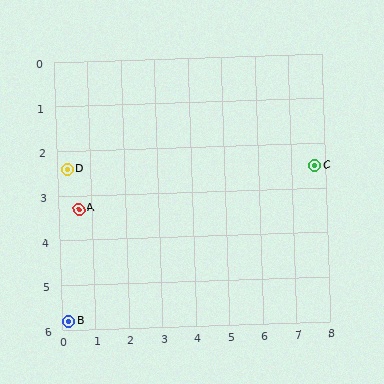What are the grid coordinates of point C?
Point C is at approximately (7.7, 2.5).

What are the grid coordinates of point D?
Point D is at approximately (0.3, 2.4).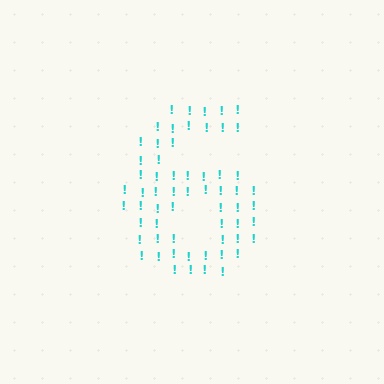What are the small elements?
The small elements are exclamation marks.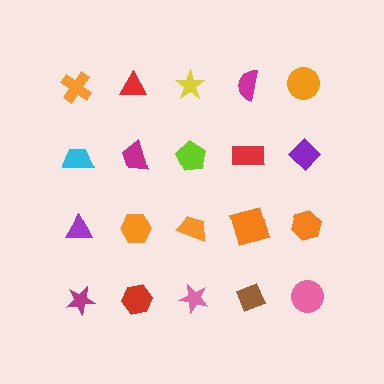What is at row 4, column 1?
A magenta star.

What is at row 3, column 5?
An orange hexagon.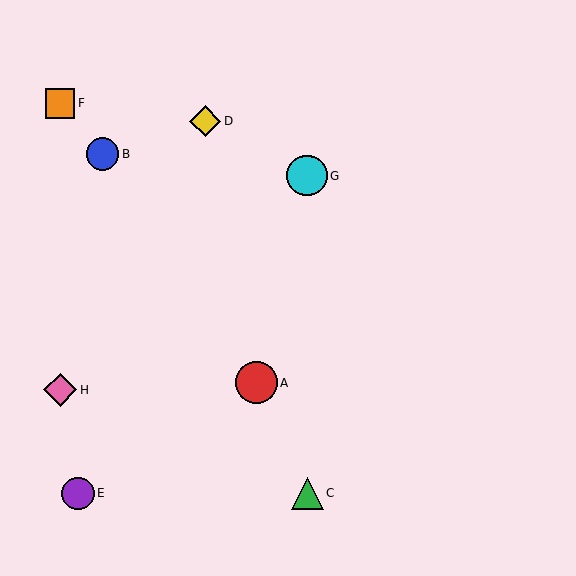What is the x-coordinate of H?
Object H is at x≈60.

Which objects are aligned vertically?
Objects C, G are aligned vertically.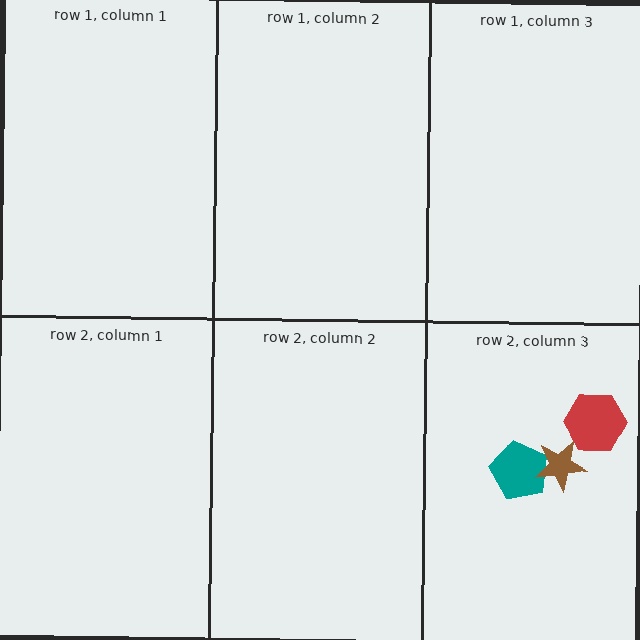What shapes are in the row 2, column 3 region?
The red hexagon, the teal pentagon, the brown star.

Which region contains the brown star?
The row 2, column 3 region.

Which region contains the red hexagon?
The row 2, column 3 region.